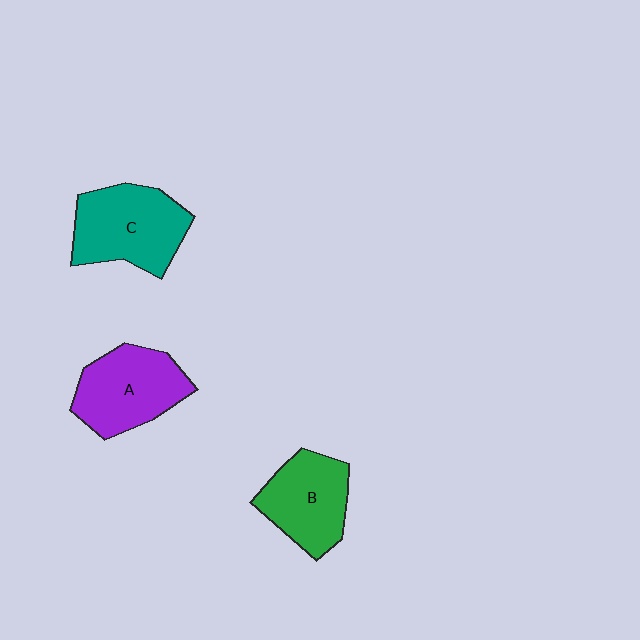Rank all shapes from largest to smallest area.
From largest to smallest: C (teal), A (purple), B (green).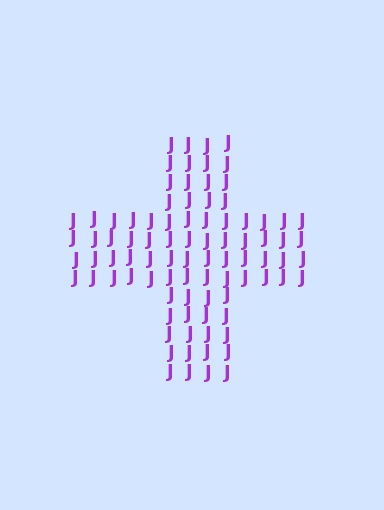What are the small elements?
The small elements are letter J's.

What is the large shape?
The large shape is a cross.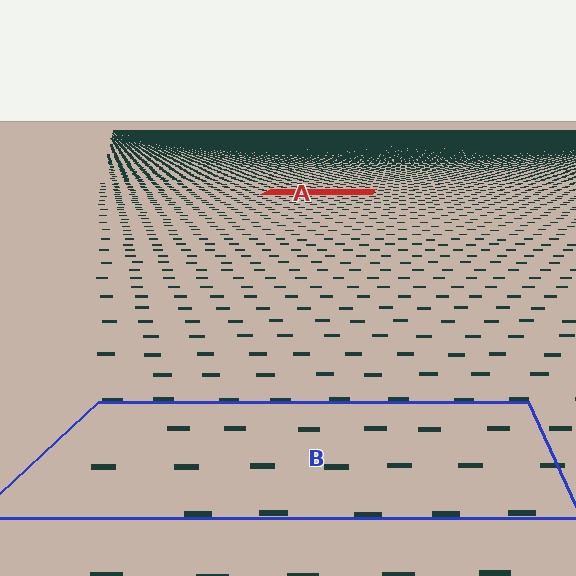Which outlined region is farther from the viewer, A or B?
Region A is farther from the viewer — the texture elements inside it appear smaller and more densely packed.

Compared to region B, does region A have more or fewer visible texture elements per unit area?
Region A has more texture elements per unit area — they are packed more densely because it is farther away.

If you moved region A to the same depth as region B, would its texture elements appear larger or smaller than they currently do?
They would appear larger. At a closer depth, the same texture elements are projected at a bigger on-screen size.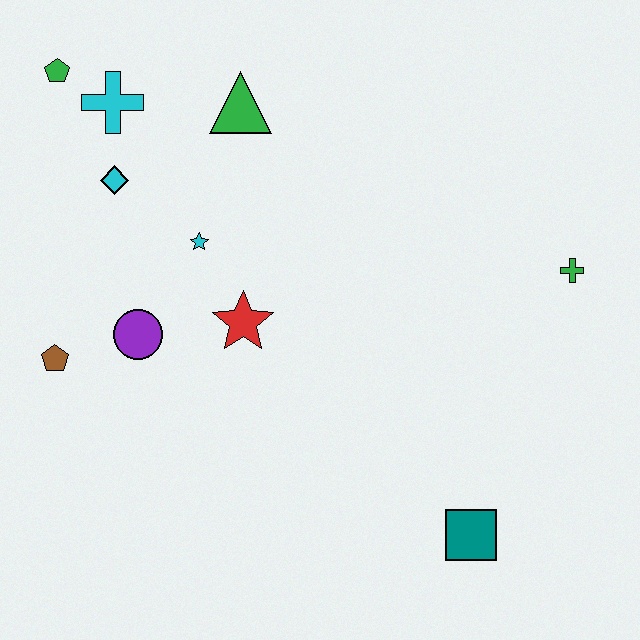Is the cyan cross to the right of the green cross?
No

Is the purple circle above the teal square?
Yes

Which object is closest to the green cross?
The teal square is closest to the green cross.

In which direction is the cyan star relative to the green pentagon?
The cyan star is below the green pentagon.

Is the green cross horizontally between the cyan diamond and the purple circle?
No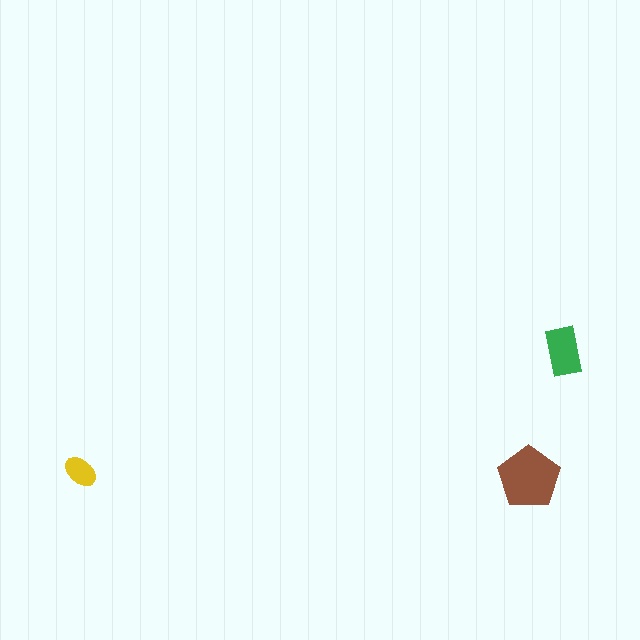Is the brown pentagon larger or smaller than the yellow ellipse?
Larger.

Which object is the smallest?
The yellow ellipse.